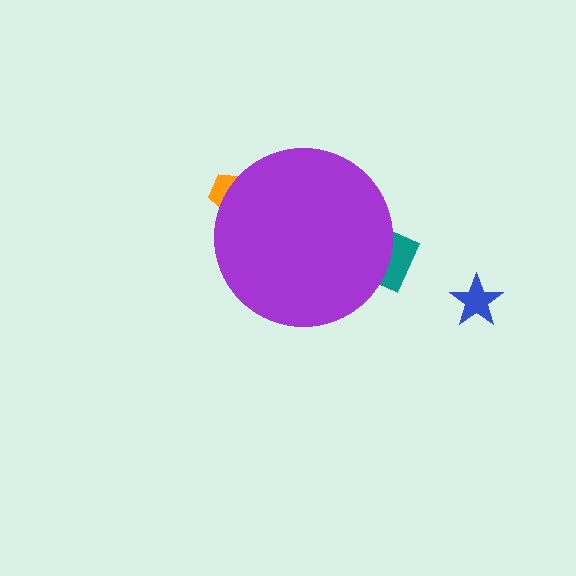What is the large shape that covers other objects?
A purple circle.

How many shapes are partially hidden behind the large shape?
2 shapes are partially hidden.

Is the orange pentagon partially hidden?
Yes, the orange pentagon is partially hidden behind the purple circle.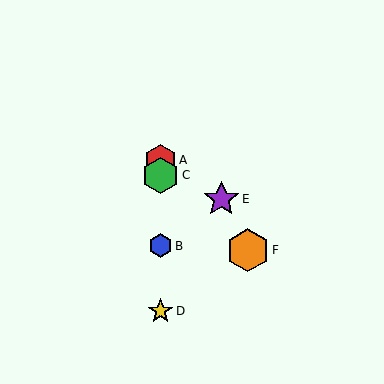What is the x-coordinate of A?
Object A is at x≈161.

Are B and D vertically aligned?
Yes, both are at x≈161.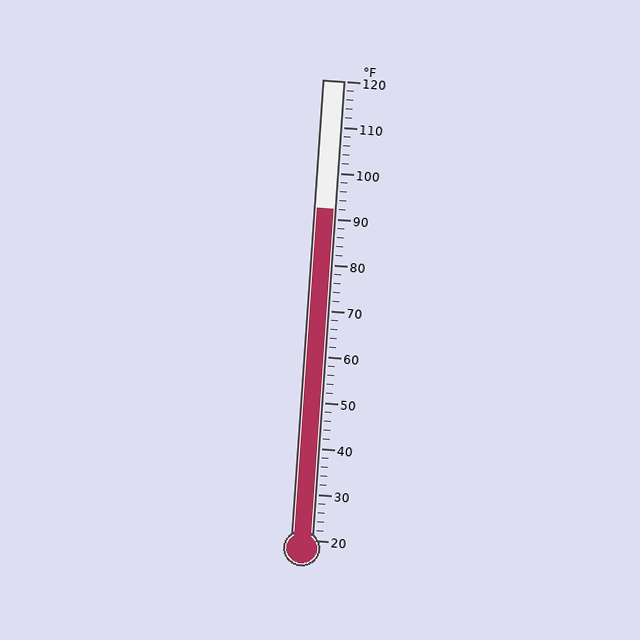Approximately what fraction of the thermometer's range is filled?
The thermometer is filled to approximately 70% of its range.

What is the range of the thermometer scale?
The thermometer scale ranges from 20°F to 120°F.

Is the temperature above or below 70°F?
The temperature is above 70°F.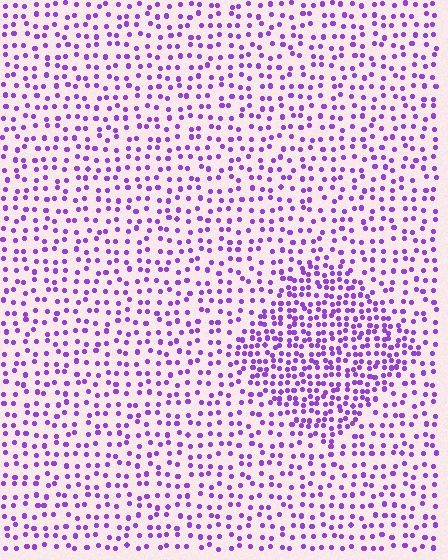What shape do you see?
I see a diamond.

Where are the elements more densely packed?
The elements are more densely packed inside the diamond boundary.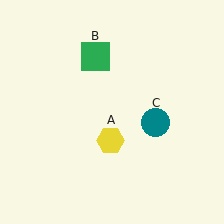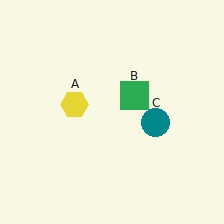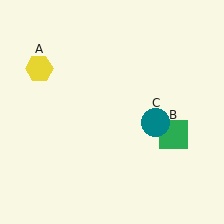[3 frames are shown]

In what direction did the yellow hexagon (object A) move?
The yellow hexagon (object A) moved up and to the left.